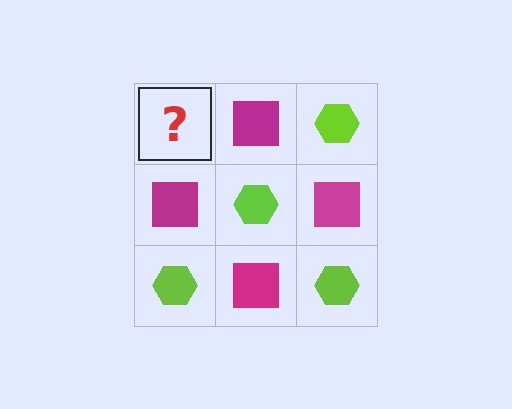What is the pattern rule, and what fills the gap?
The rule is that it alternates lime hexagon and magenta square in a checkerboard pattern. The gap should be filled with a lime hexagon.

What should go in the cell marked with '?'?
The missing cell should contain a lime hexagon.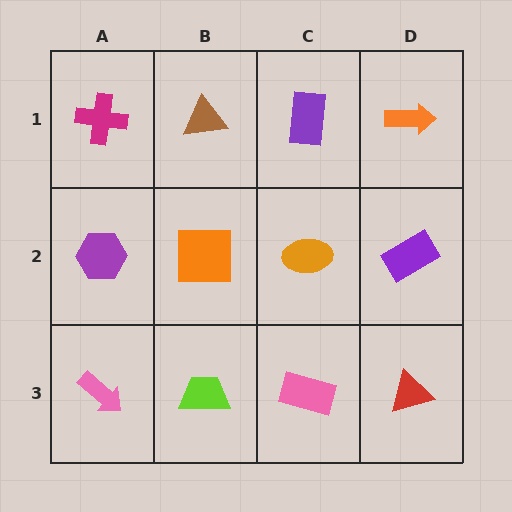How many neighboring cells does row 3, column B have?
3.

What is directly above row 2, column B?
A brown triangle.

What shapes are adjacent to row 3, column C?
An orange ellipse (row 2, column C), a lime trapezoid (row 3, column B), a red triangle (row 3, column D).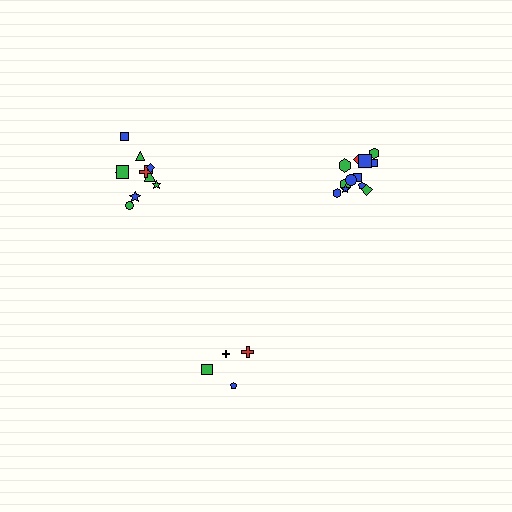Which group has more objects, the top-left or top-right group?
The top-right group.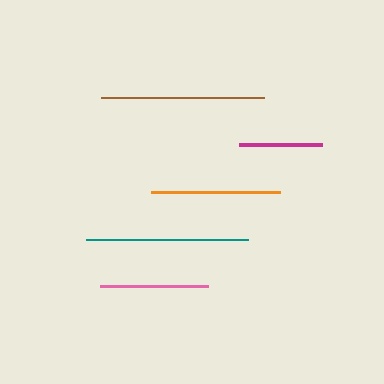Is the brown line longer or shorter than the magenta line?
The brown line is longer than the magenta line.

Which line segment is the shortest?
The magenta line is the shortest at approximately 83 pixels.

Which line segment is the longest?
The brown line is the longest at approximately 163 pixels.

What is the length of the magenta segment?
The magenta segment is approximately 83 pixels long.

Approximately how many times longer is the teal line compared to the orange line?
The teal line is approximately 1.3 times the length of the orange line.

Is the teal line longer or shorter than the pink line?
The teal line is longer than the pink line.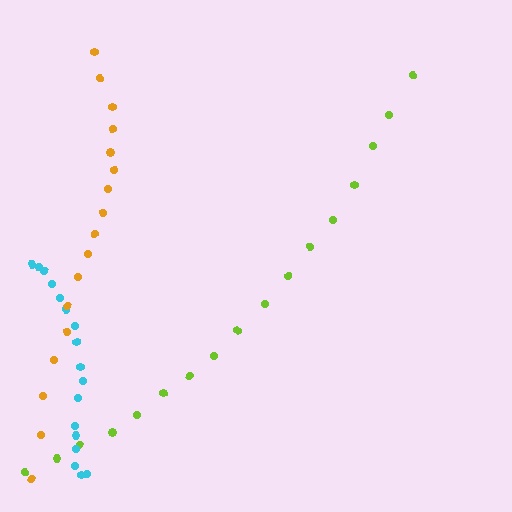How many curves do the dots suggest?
There are 3 distinct paths.